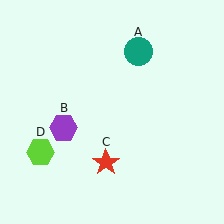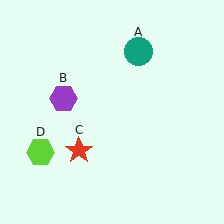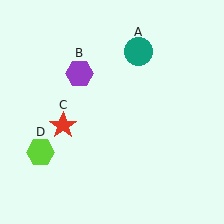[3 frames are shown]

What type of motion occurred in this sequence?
The purple hexagon (object B), red star (object C) rotated clockwise around the center of the scene.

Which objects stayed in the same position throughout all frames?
Teal circle (object A) and lime hexagon (object D) remained stationary.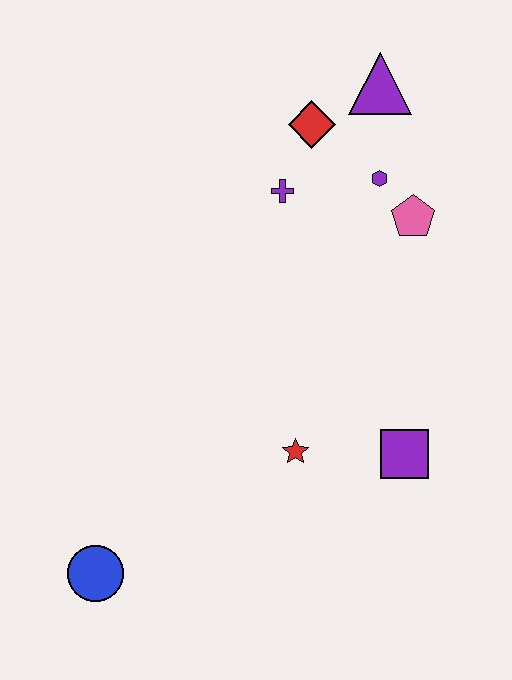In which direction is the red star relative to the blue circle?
The red star is to the right of the blue circle.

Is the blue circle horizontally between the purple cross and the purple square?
No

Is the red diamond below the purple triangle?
Yes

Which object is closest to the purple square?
The red star is closest to the purple square.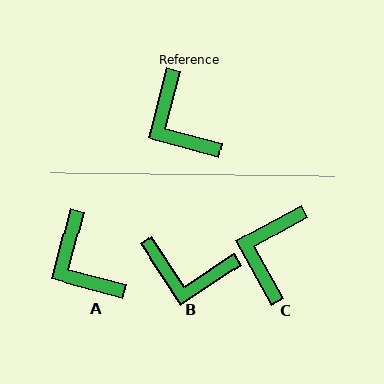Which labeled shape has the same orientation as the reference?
A.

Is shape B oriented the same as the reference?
No, it is off by about 48 degrees.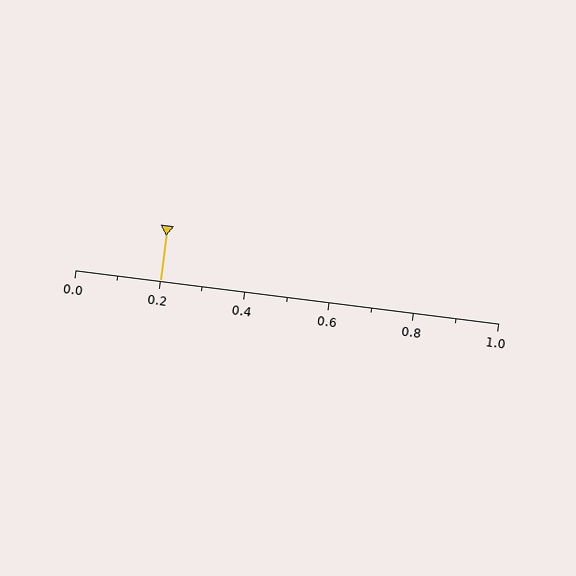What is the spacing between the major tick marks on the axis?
The major ticks are spaced 0.2 apart.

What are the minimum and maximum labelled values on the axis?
The axis runs from 0.0 to 1.0.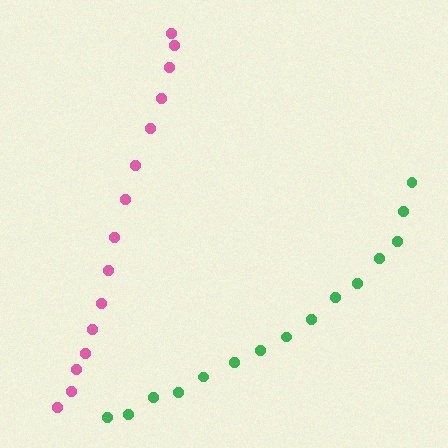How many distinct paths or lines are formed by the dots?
There are 2 distinct paths.